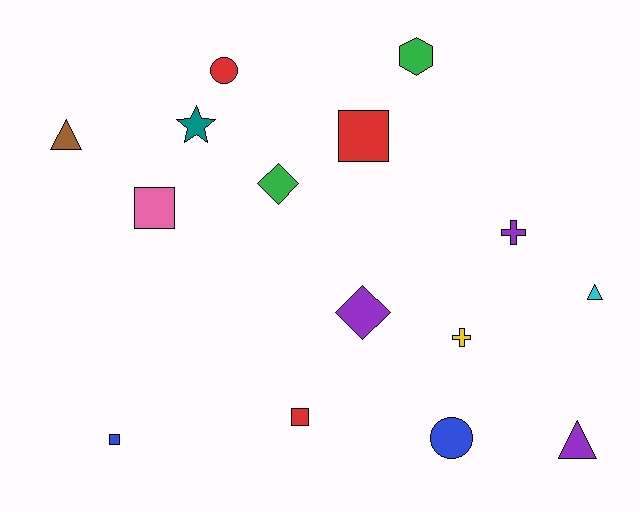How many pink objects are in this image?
There is 1 pink object.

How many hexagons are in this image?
There is 1 hexagon.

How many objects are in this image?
There are 15 objects.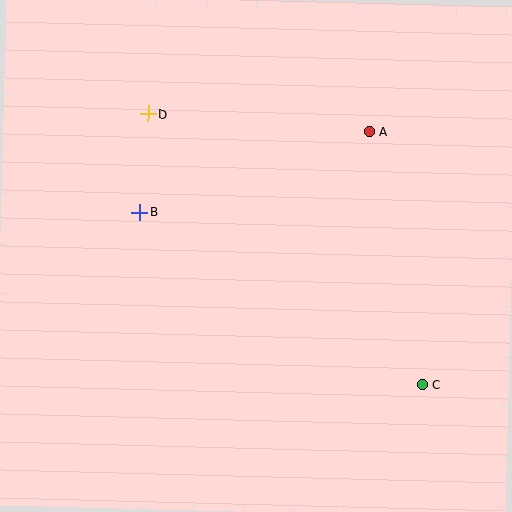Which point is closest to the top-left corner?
Point D is closest to the top-left corner.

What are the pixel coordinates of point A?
Point A is at (369, 132).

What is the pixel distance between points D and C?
The distance between D and C is 385 pixels.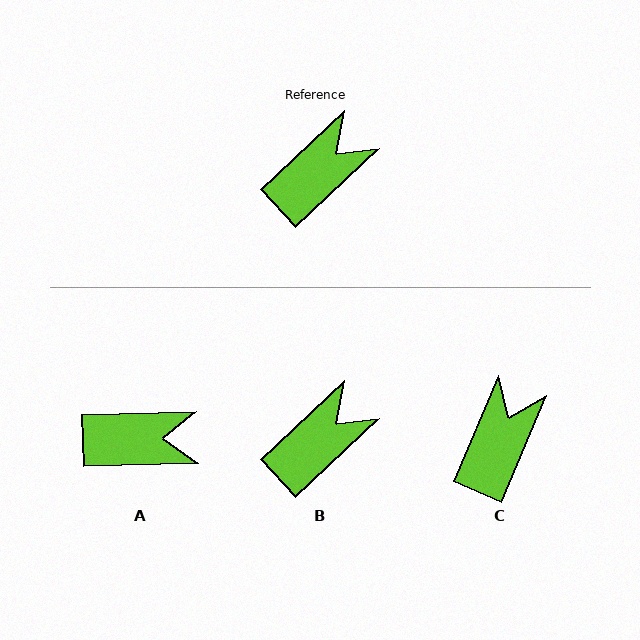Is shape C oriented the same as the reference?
No, it is off by about 24 degrees.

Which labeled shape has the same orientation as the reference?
B.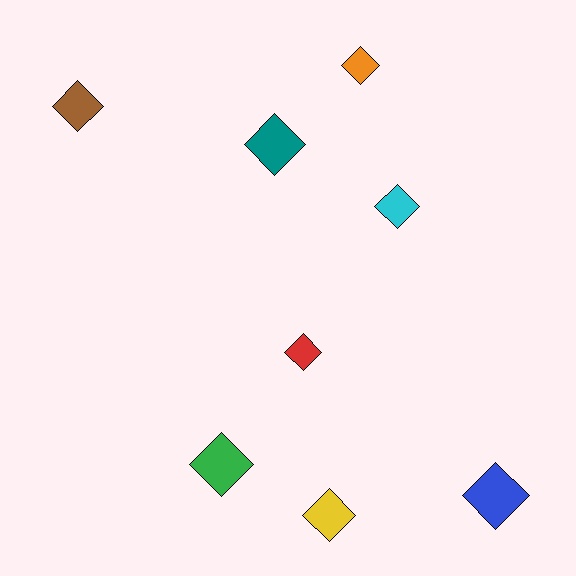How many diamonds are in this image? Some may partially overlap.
There are 8 diamonds.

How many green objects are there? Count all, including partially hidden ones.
There is 1 green object.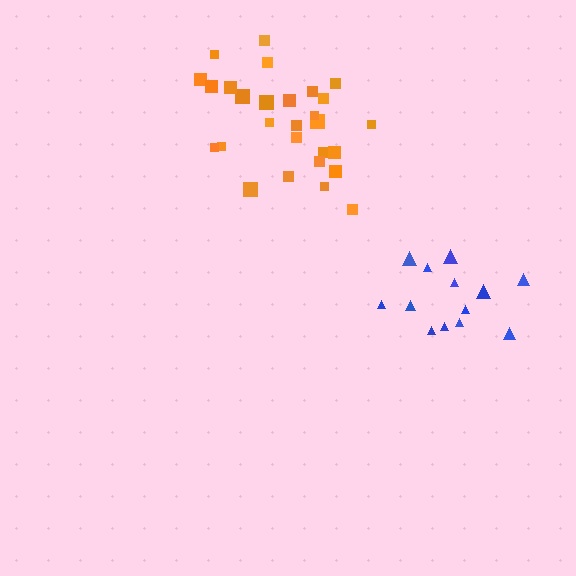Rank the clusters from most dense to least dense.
blue, orange.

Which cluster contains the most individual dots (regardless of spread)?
Orange (28).